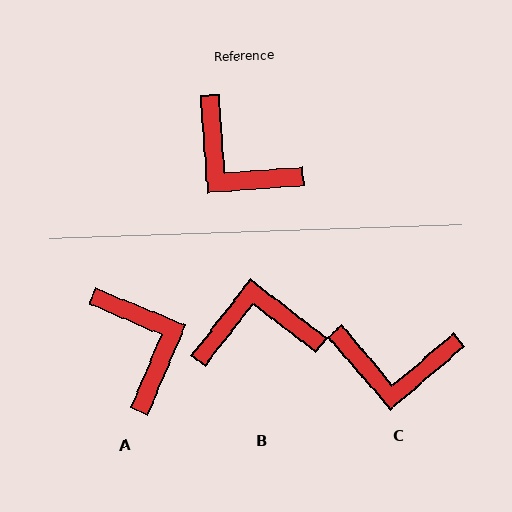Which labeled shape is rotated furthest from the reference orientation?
A, about 153 degrees away.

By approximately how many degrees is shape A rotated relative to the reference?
Approximately 153 degrees counter-clockwise.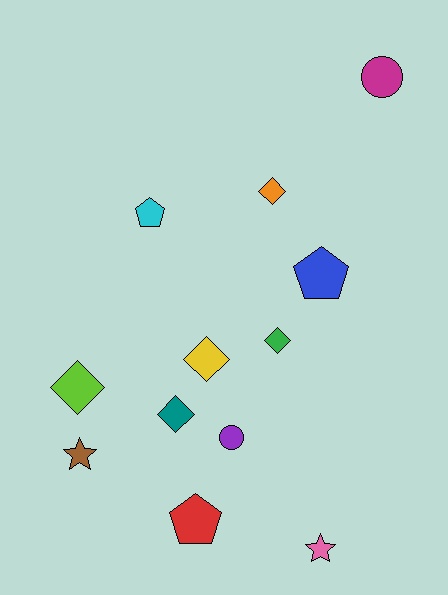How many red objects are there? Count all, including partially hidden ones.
There is 1 red object.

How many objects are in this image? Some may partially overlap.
There are 12 objects.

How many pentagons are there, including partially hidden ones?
There are 3 pentagons.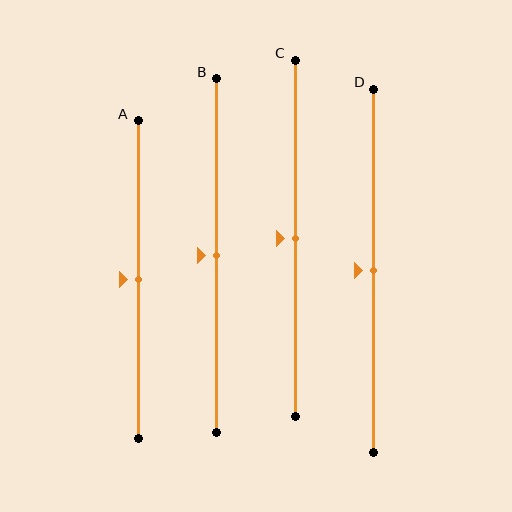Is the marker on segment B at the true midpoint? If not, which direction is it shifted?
Yes, the marker on segment B is at the true midpoint.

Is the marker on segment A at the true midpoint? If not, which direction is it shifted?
Yes, the marker on segment A is at the true midpoint.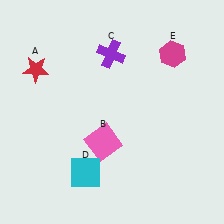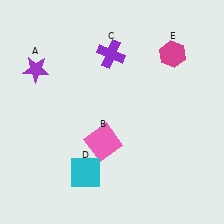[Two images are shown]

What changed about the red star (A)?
In Image 1, A is red. In Image 2, it changed to purple.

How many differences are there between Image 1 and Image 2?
There is 1 difference between the two images.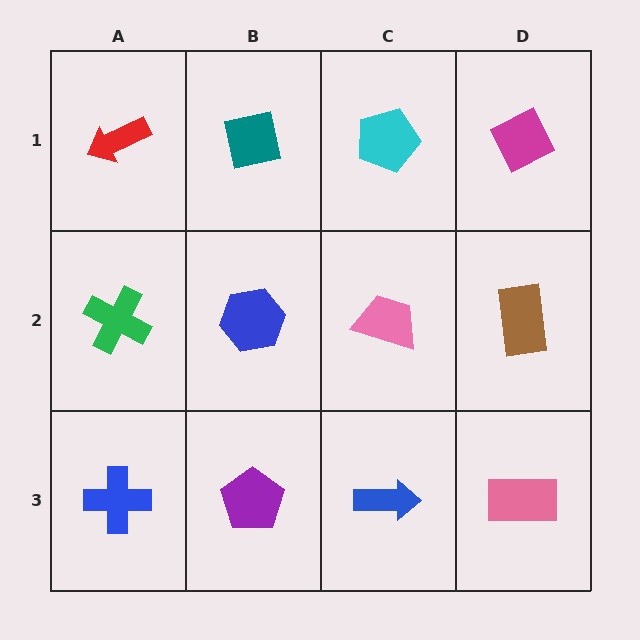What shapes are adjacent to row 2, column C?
A cyan pentagon (row 1, column C), a blue arrow (row 3, column C), a blue hexagon (row 2, column B), a brown rectangle (row 2, column D).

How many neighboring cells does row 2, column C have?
4.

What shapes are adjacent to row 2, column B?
A teal square (row 1, column B), a purple pentagon (row 3, column B), a green cross (row 2, column A), a pink trapezoid (row 2, column C).